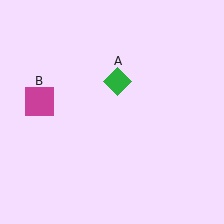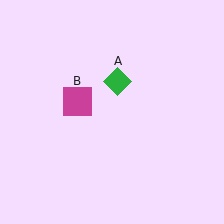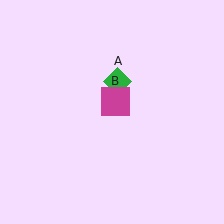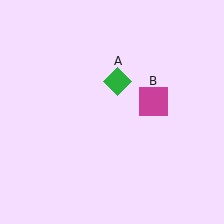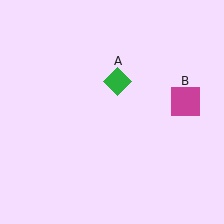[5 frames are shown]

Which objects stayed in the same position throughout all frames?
Green diamond (object A) remained stationary.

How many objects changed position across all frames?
1 object changed position: magenta square (object B).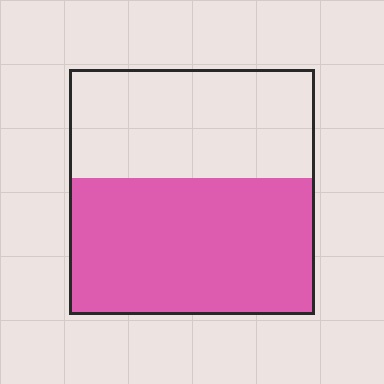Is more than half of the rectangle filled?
Yes.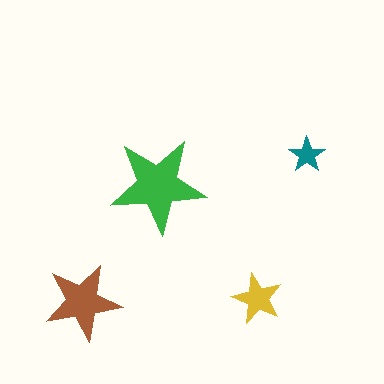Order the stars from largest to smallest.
the green one, the brown one, the yellow one, the teal one.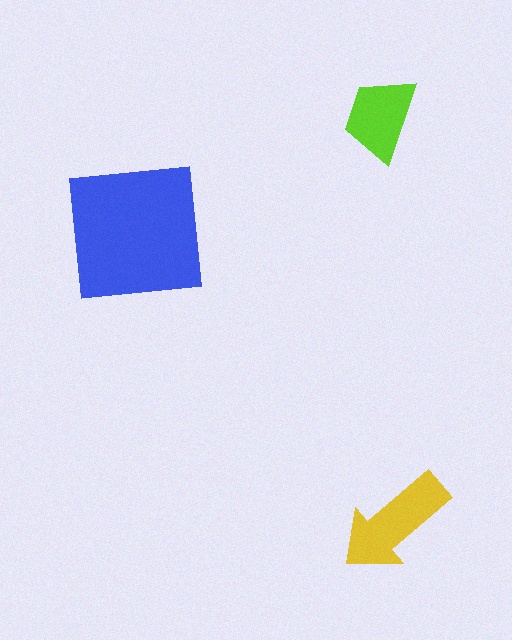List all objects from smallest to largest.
The lime trapezoid, the yellow arrow, the blue square.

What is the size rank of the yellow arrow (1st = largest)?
2nd.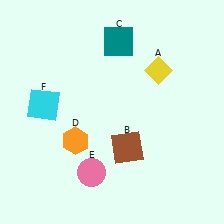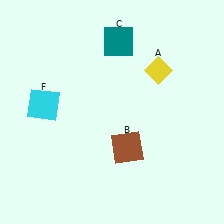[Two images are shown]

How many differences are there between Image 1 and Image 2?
There are 2 differences between the two images.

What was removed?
The pink circle (E), the orange hexagon (D) were removed in Image 2.